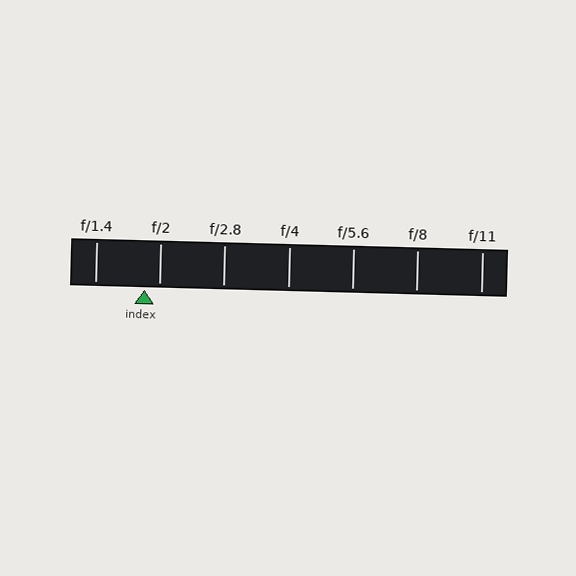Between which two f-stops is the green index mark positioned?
The index mark is between f/1.4 and f/2.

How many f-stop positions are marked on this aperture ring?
There are 7 f-stop positions marked.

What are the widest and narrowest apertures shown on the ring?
The widest aperture shown is f/1.4 and the narrowest is f/11.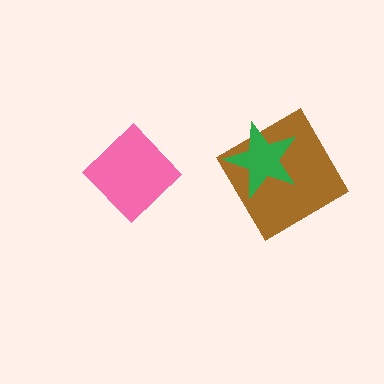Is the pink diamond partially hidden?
No, no other shape covers it.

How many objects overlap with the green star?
1 object overlaps with the green star.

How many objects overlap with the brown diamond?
1 object overlaps with the brown diamond.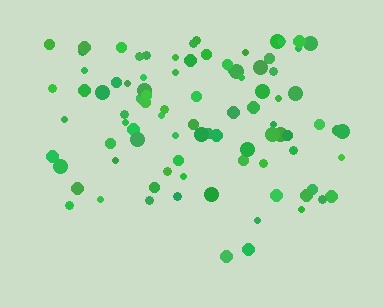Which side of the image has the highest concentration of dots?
The top.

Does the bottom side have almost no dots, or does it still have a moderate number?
Still a moderate number, just noticeably fewer than the top.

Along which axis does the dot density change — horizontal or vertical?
Vertical.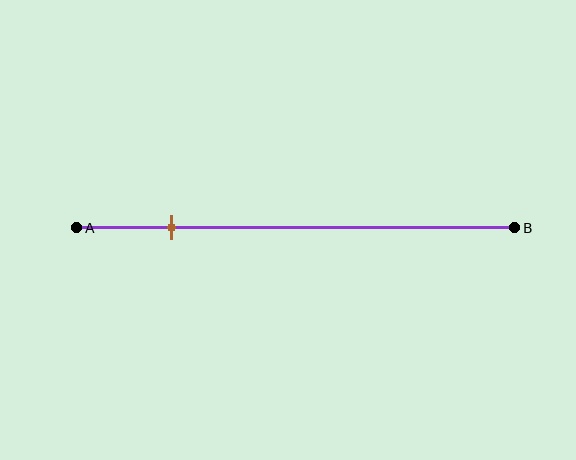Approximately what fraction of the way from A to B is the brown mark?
The brown mark is approximately 20% of the way from A to B.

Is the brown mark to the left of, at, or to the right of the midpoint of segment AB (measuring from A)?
The brown mark is to the left of the midpoint of segment AB.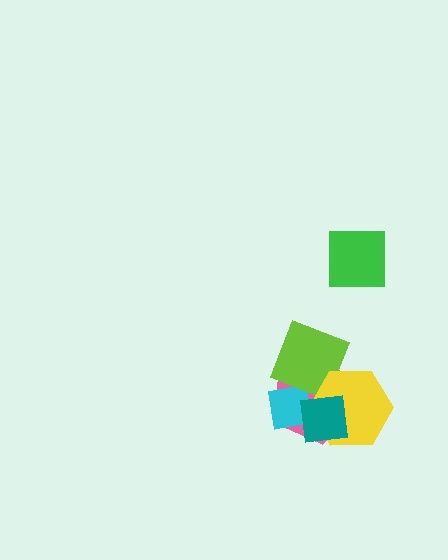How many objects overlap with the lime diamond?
4 objects overlap with the lime diamond.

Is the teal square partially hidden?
No, no other shape covers it.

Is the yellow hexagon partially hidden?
Yes, it is partially covered by another shape.